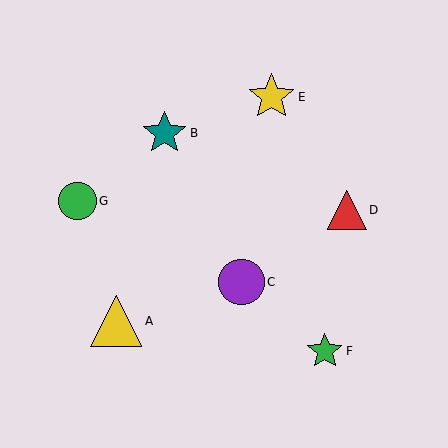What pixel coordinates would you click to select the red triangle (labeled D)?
Click at (347, 210) to select the red triangle D.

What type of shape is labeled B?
Shape B is a teal star.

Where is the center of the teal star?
The center of the teal star is at (165, 133).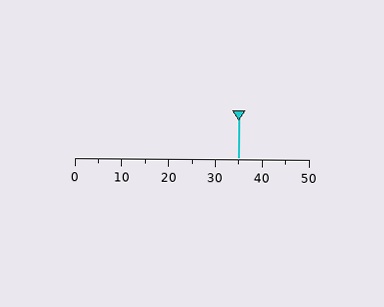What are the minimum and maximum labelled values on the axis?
The axis runs from 0 to 50.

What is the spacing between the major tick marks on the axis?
The major ticks are spaced 10 apart.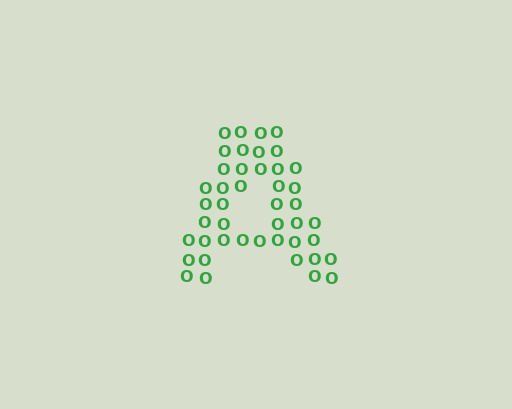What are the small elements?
The small elements are letter O's.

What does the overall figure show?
The overall figure shows the letter A.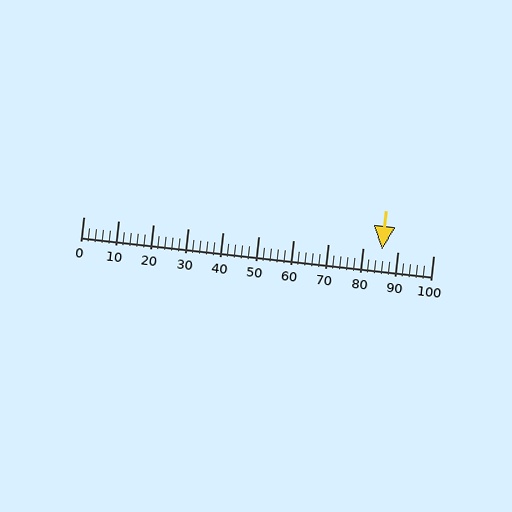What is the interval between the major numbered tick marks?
The major tick marks are spaced 10 units apart.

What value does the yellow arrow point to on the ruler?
The yellow arrow points to approximately 85.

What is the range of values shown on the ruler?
The ruler shows values from 0 to 100.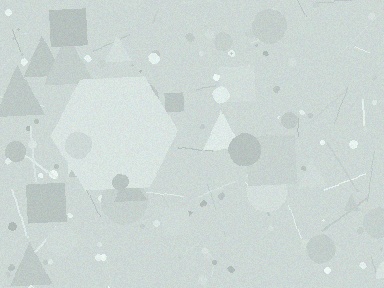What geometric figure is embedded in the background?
A hexagon is embedded in the background.